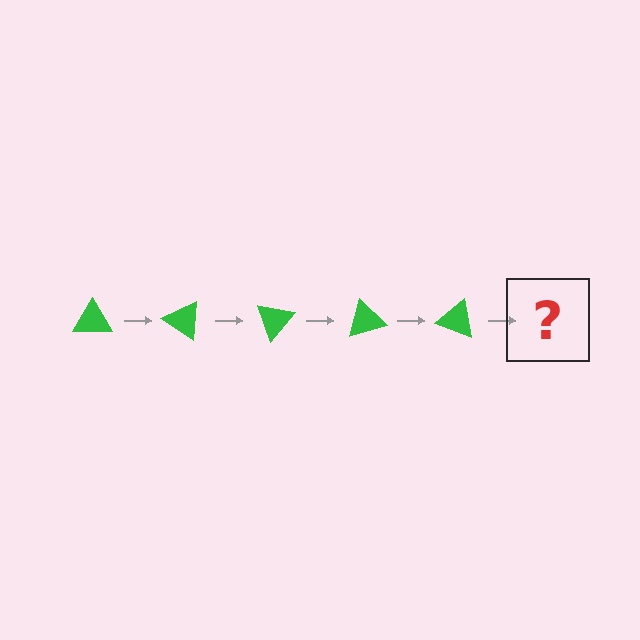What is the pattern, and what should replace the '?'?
The pattern is that the triangle rotates 35 degrees each step. The '?' should be a green triangle rotated 175 degrees.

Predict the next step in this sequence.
The next step is a green triangle rotated 175 degrees.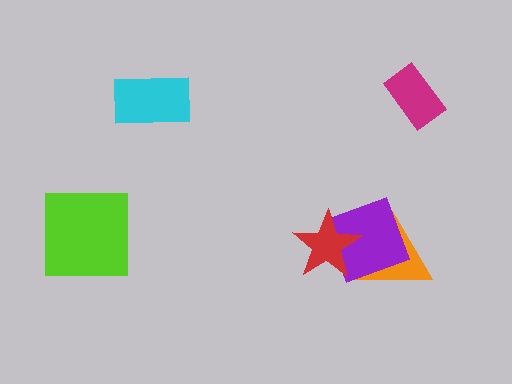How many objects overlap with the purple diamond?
2 objects overlap with the purple diamond.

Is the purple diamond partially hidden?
Yes, it is partially covered by another shape.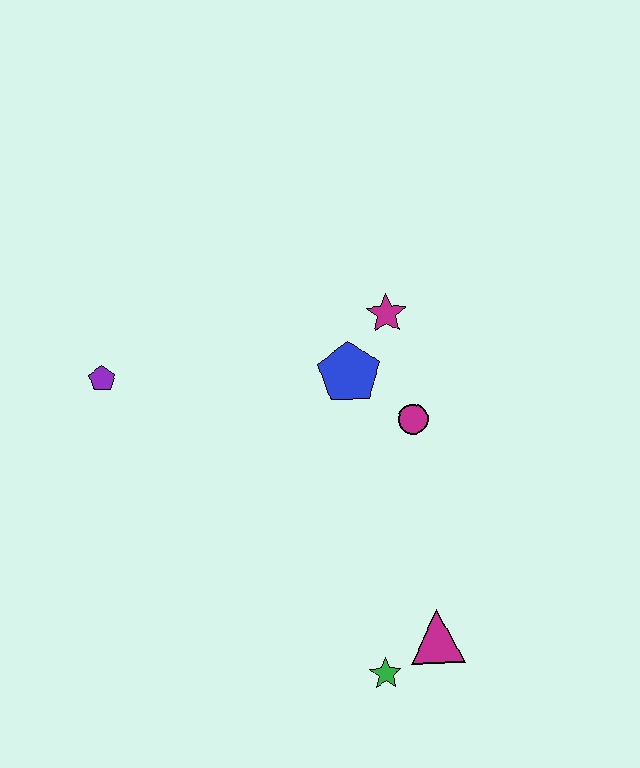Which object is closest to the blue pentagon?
The magenta star is closest to the blue pentagon.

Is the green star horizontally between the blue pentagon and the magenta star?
Yes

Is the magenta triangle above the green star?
Yes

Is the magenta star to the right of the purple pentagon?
Yes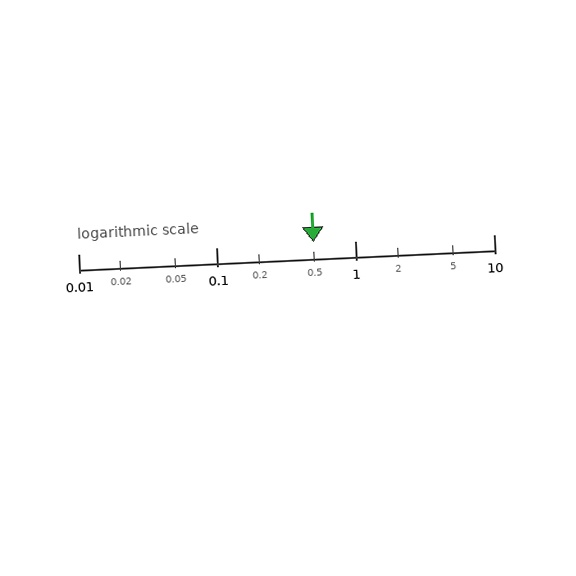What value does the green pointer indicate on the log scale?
The pointer indicates approximately 0.5.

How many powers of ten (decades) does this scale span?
The scale spans 3 decades, from 0.01 to 10.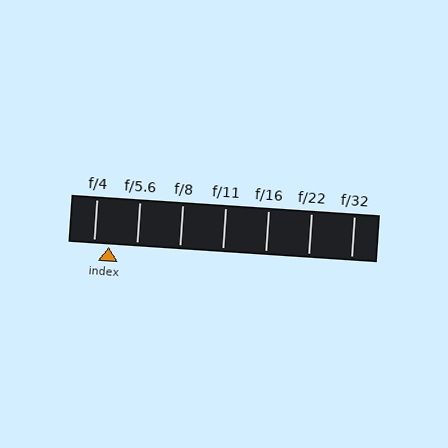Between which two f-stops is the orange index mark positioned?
The index mark is between f/4 and f/5.6.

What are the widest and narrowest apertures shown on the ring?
The widest aperture shown is f/4 and the narrowest is f/32.